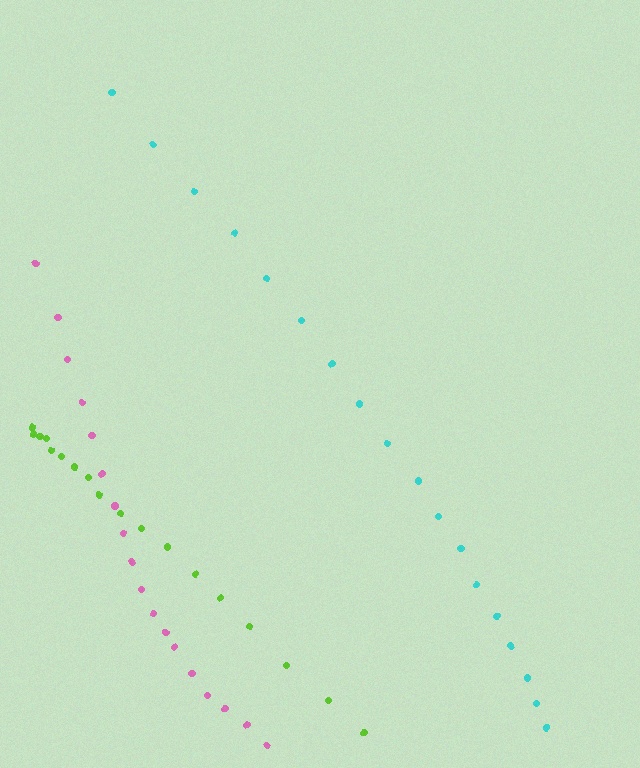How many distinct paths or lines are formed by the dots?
There are 3 distinct paths.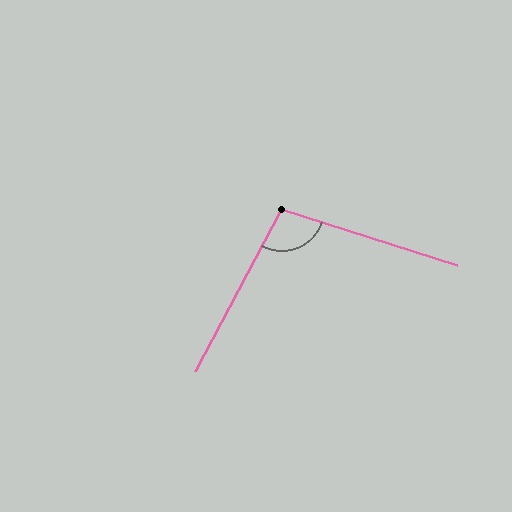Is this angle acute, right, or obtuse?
It is obtuse.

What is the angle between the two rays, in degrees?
Approximately 100 degrees.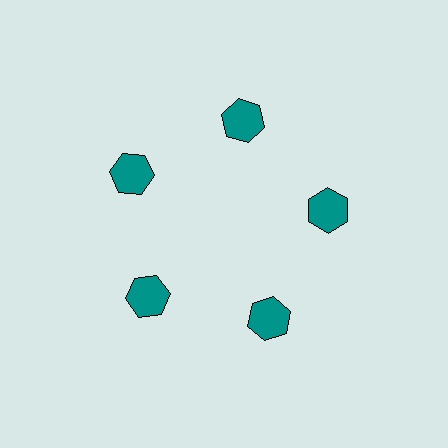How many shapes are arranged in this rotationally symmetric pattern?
There are 5 shapes, arranged in 5 groups of 1.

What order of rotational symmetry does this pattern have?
This pattern has 5-fold rotational symmetry.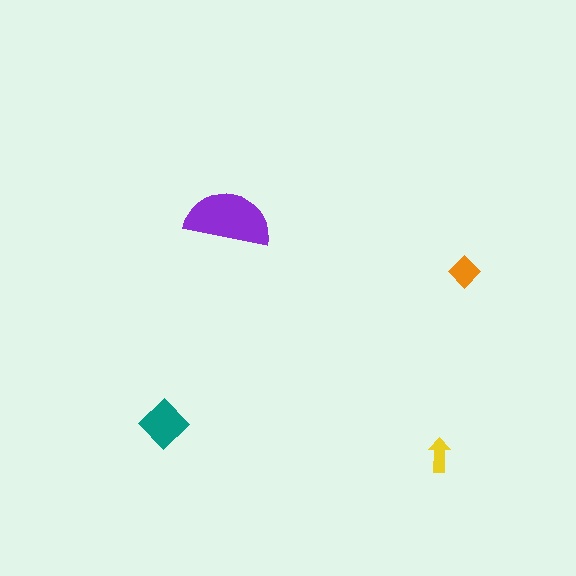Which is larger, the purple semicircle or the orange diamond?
The purple semicircle.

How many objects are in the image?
There are 4 objects in the image.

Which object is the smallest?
The yellow arrow.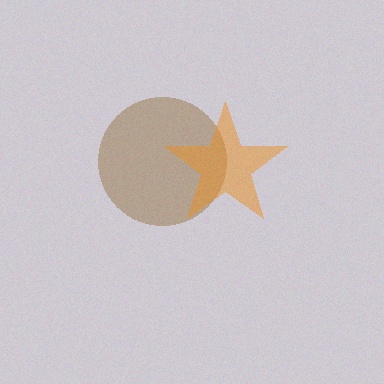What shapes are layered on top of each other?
The layered shapes are: a brown circle, an orange star.